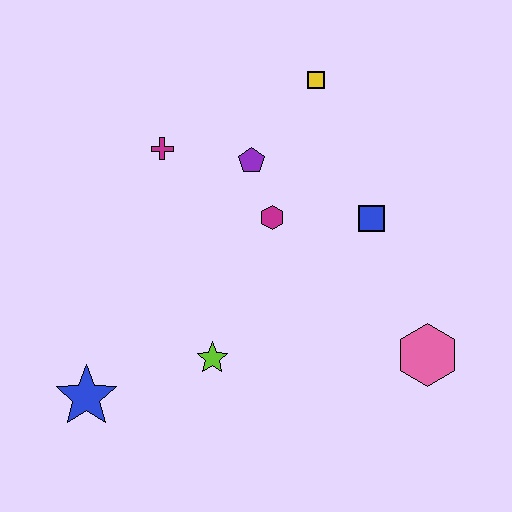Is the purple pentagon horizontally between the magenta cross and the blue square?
Yes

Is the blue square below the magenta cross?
Yes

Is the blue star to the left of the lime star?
Yes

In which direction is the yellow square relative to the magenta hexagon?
The yellow square is above the magenta hexagon.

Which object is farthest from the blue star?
The yellow square is farthest from the blue star.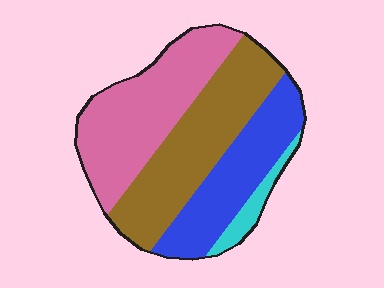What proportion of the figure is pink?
Pink takes up about one third (1/3) of the figure.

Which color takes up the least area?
Cyan, at roughly 5%.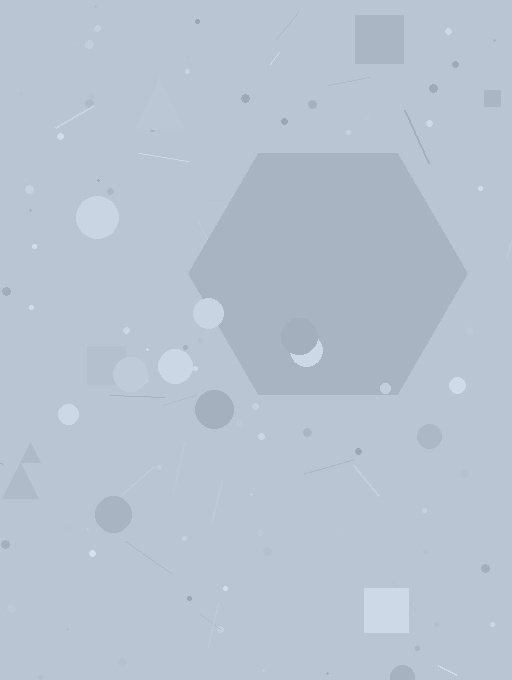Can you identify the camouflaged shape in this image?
The camouflaged shape is a hexagon.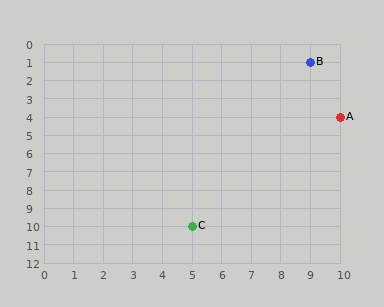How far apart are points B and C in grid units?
Points B and C are 4 columns and 9 rows apart (about 9.8 grid units diagonally).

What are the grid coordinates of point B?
Point B is at grid coordinates (9, 1).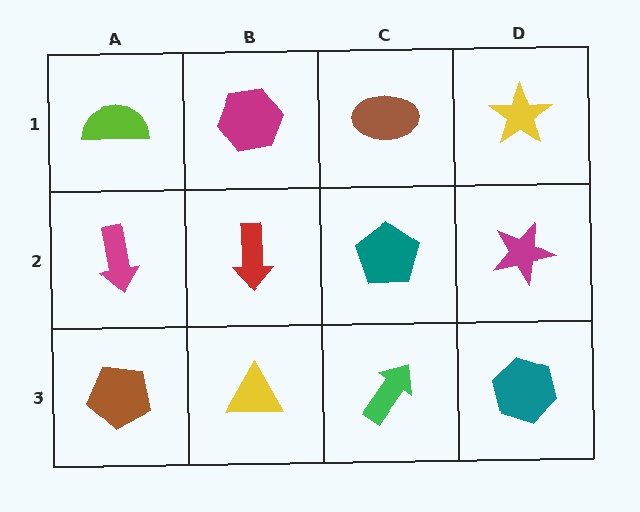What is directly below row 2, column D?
A teal hexagon.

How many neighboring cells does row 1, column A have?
2.